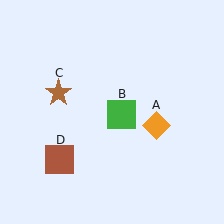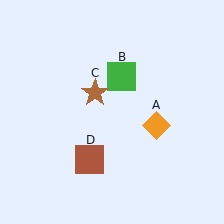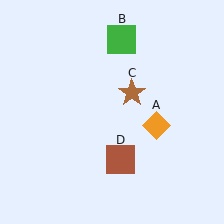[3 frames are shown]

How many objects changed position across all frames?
3 objects changed position: green square (object B), brown star (object C), brown square (object D).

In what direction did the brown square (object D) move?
The brown square (object D) moved right.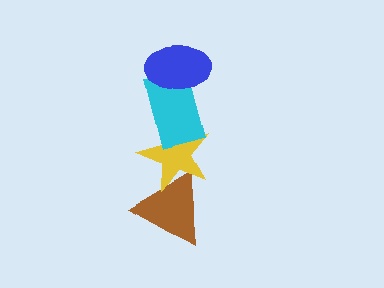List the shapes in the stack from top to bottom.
From top to bottom: the blue ellipse, the cyan rectangle, the yellow star, the brown triangle.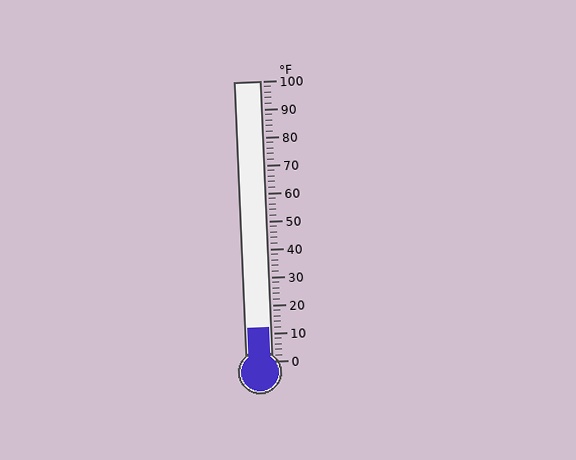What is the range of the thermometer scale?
The thermometer scale ranges from 0°F to 100°F.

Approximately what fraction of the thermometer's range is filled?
The thermometer is filled to approximately 10% of its range.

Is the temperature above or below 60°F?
The temperature is below 60°F.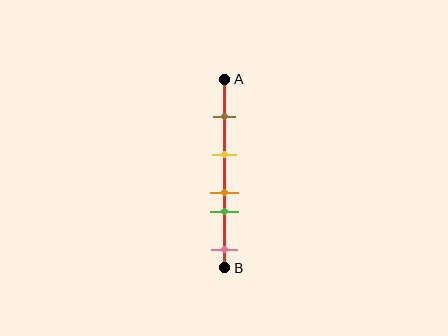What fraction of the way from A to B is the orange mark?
The orange mark is approximately 60% (0.6) of the way from A to B.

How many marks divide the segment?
There are 5 marks dividing the segment.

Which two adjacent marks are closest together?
The orange and green marks are the closest adjacent pair.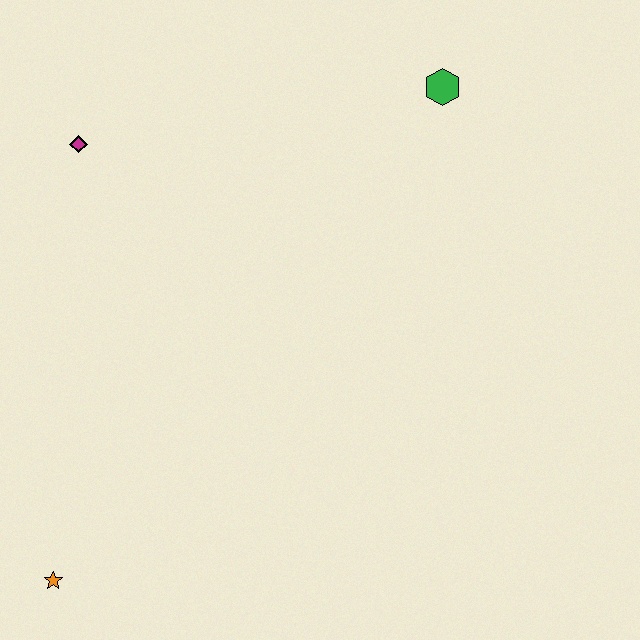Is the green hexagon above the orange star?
Yes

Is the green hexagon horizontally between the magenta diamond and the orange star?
No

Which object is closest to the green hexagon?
The magenta diamond is closest to the green hexagon.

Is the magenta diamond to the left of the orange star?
No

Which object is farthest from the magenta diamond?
The orange star is farthest from the magenta diamond.